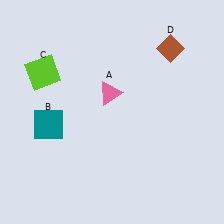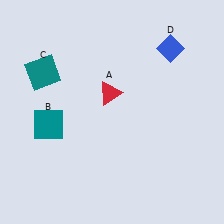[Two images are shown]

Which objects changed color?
A changed from pink to red. C changed from lime to teal. D changed from brown to blue.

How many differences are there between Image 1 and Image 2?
There are 3 differences between the two images.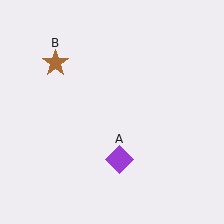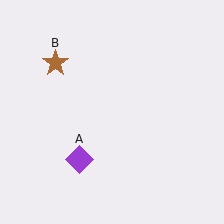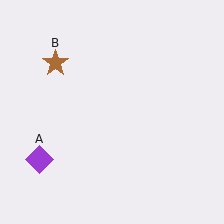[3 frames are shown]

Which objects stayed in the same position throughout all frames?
Brown star (object B) remained stationary.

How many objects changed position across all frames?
1 object changed position: purple diamond (object A).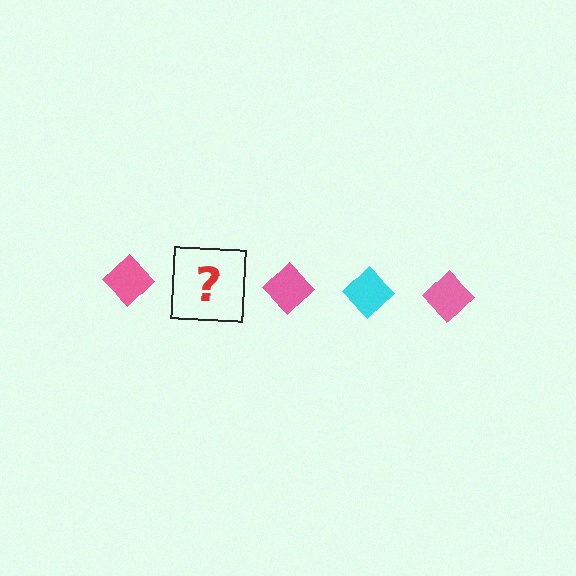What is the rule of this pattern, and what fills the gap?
The rule is that the pattern cycles through pink, cyan diamonds. The gap should be filled with a cyan diamond.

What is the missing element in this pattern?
The missing element is a cyan diamond.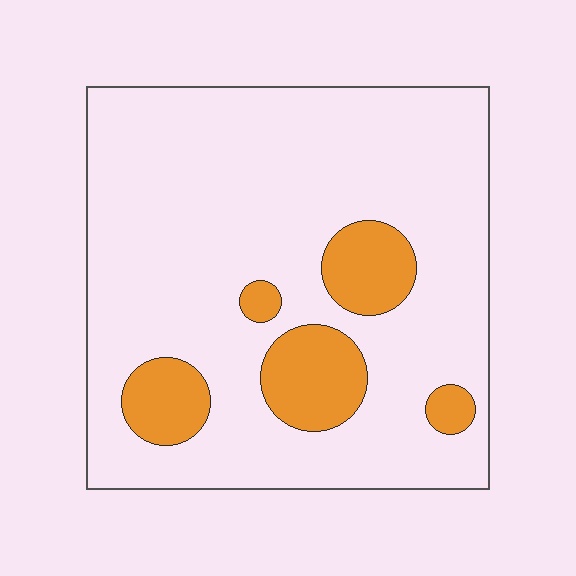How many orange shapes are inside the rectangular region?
5.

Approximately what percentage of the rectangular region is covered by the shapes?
Approximately 15%.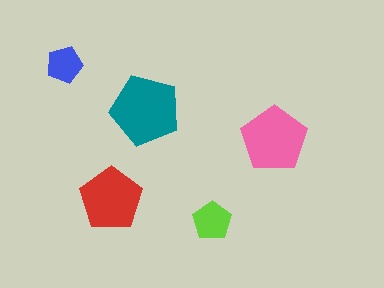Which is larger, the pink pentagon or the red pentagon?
The pink one.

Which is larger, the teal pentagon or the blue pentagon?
The teal one.